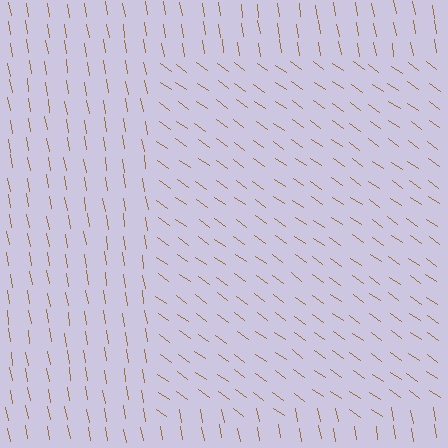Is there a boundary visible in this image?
Yes, there is a texture boundary formed by a change in line orientation.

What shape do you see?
I see a rectangle.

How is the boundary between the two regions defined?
The boundary is defined purely by a change in line orientation (approximately 45 degrees difference). All lines are the same color and thickness.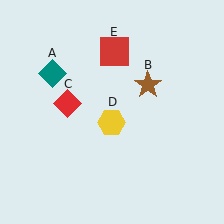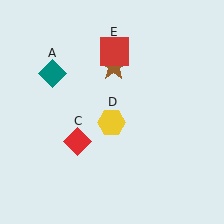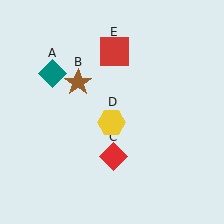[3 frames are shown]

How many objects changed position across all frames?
2 objects changed position: brown star (object B), red diamond (object C).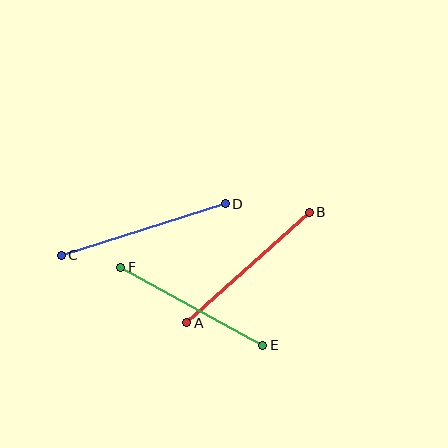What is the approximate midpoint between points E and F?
The midpoint is at approximately (192, 306) pixels.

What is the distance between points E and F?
The distance is approximately 162 pixels.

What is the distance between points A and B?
The distance is approximately 165 pixels.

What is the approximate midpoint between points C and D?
The midpoint is at approximately (143, 230) pixels.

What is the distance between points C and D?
The distance is approximately 172 pixels.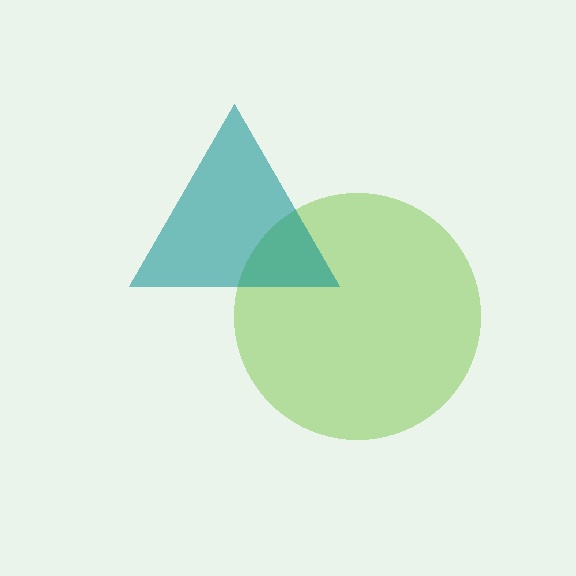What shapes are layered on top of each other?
The layered shapes are: a lime circle, a teal triangle.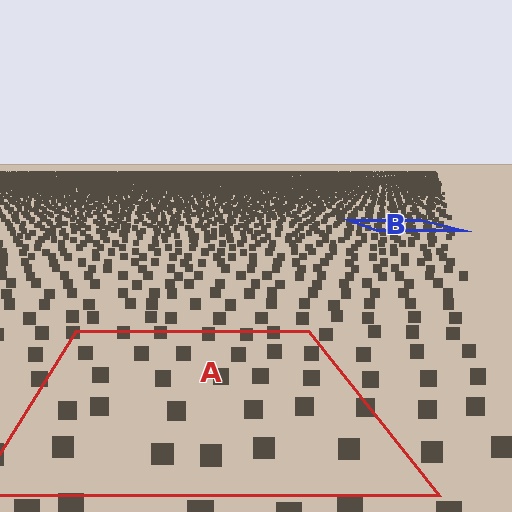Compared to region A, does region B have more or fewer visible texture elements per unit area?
Region B has more texture elements per unit area — they are packed more densely because it is farther away.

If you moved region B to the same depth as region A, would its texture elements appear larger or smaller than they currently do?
They would appear larger. At a closer depth, the same texture elements are projected at a bigger on-screen size.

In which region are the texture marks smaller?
The texture marks are smaller in region B, because it is farther away.